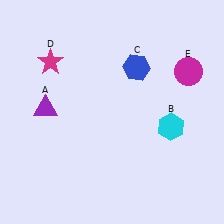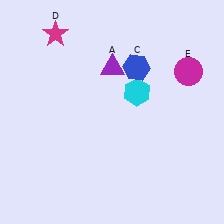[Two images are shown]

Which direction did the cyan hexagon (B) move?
The cyan hexagon (B) moved up.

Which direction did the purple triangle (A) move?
The purple triangle (A) moved right.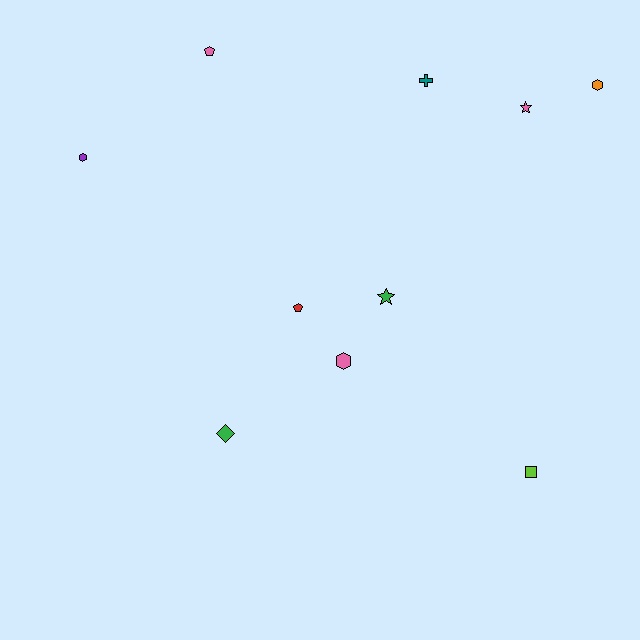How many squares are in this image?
There is 1 square.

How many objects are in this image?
There are 10 objects.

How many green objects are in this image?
There are 2 green objects.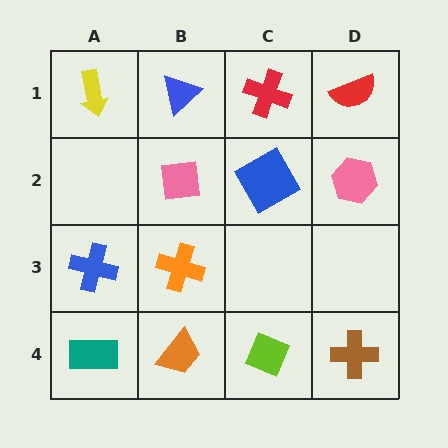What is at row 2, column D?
A pink hexagon.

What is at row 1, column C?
A red cross.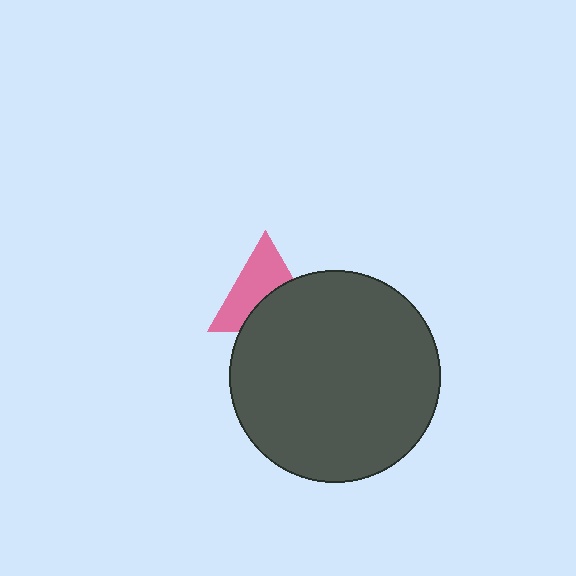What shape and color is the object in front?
The object in front is a dark gray circle.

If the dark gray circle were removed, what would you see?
You would see the complete pink triangle.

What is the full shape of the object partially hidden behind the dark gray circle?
The partially hidden object is a pink triangle.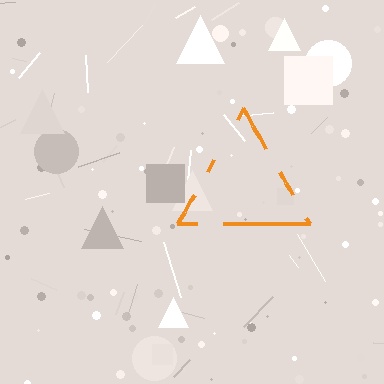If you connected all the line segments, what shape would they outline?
They would outline a triangle.